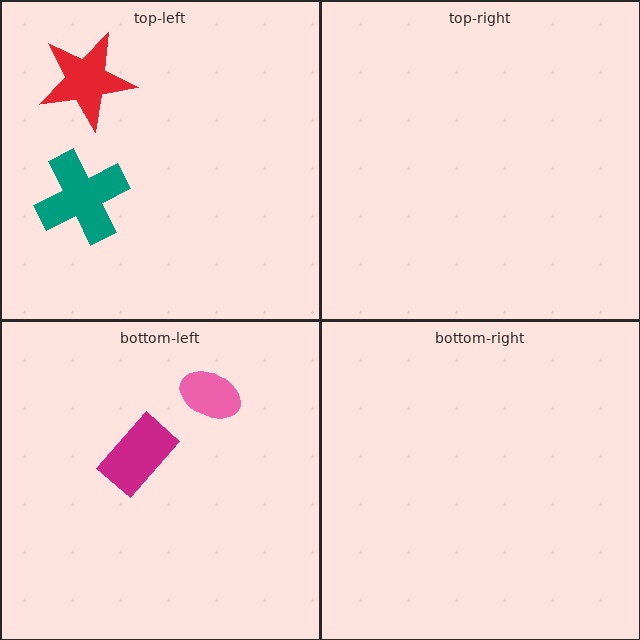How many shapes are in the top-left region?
2.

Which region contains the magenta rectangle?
The bottom-left region.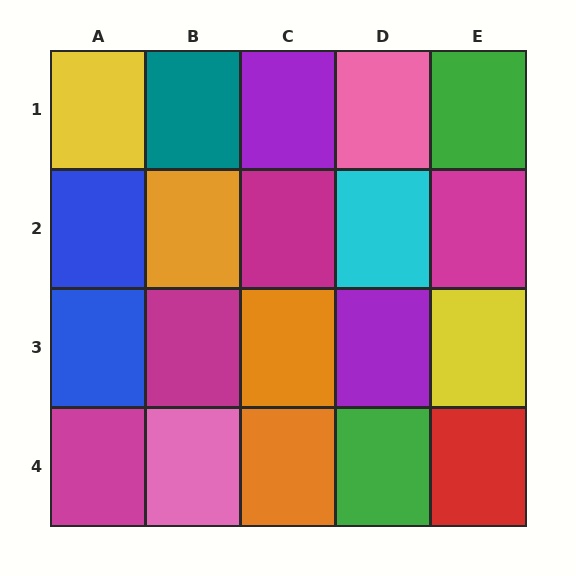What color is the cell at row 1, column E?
Green.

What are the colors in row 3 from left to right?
Blue, magenta, orange, purple, yellow.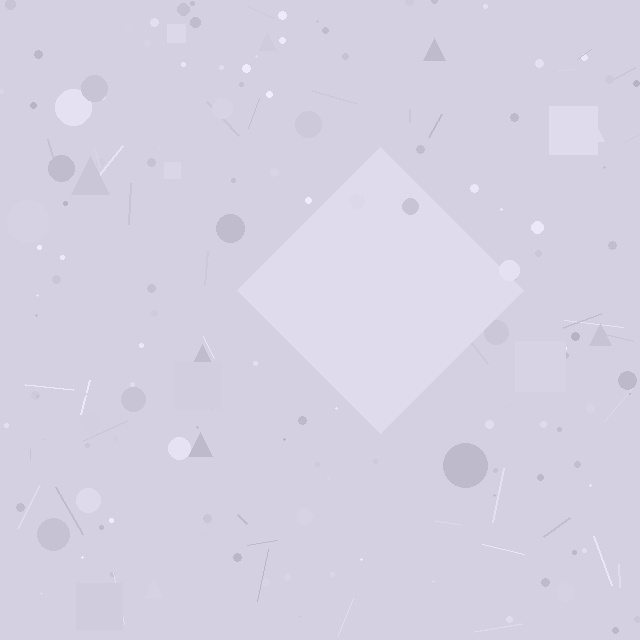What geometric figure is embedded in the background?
A diamond is embedded in the background.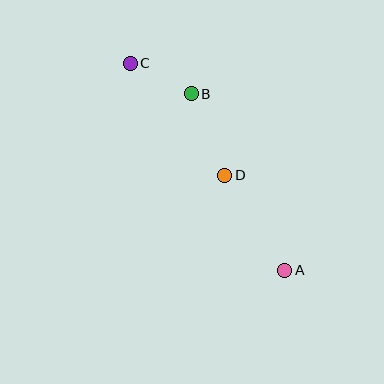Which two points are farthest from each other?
Points A and C are farthest from each other.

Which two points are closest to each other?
Points B and C are closest to each other.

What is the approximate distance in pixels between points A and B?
The distance between A and B is approximately 200 pixels.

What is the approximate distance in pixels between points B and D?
The distance between B and D is approximately 88 pixels.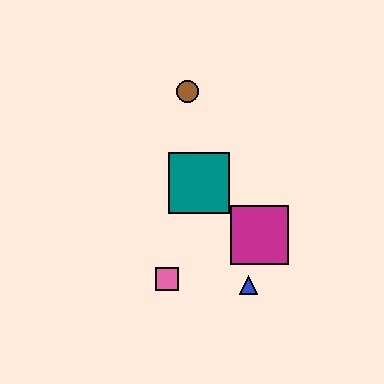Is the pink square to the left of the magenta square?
Yes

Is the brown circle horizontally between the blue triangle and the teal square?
No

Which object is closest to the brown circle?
The teal square is closest to the brown circle.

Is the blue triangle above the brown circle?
No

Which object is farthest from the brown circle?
The blue triangle is farthest from the brown circle.